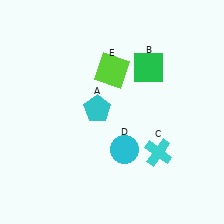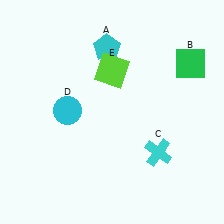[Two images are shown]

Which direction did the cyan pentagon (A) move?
The cyan pentagon (A) moved up.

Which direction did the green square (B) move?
The green square (B) moved right.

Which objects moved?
The objects that moved are: the cyan pentagon (A), the green square (B), the cyan circle (D).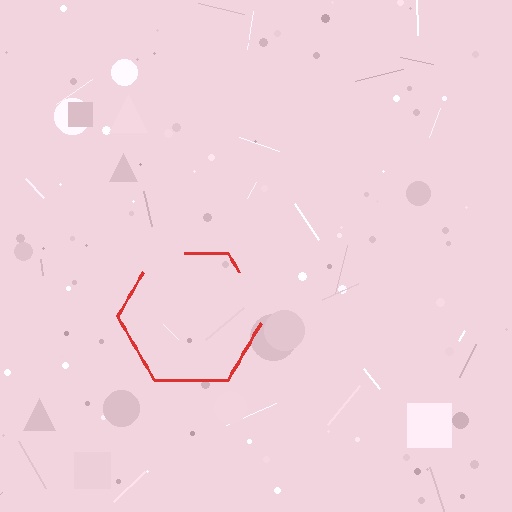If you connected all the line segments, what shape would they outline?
They would outline a hexagon.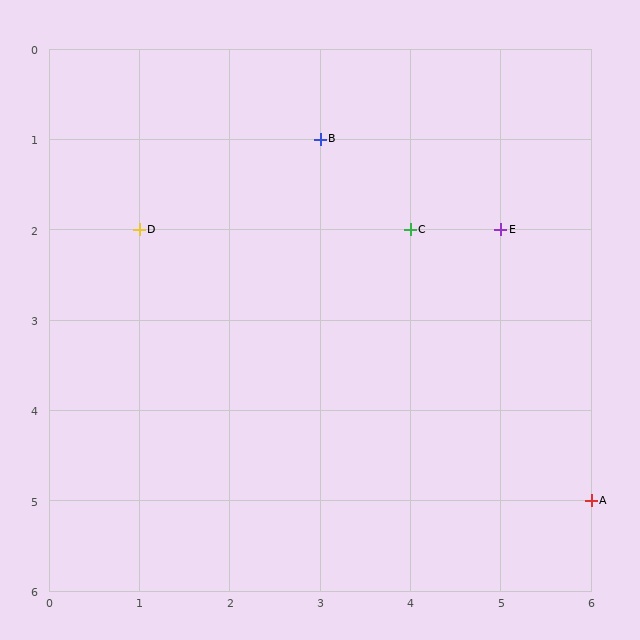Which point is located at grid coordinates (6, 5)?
Point A is at (6, 5).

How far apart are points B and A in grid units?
Points B and A are 3 columns and 4 rows apart (about 5.0 grid units diagonally).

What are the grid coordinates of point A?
Point A is at grid coordinates (6, 5).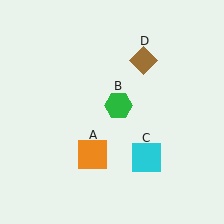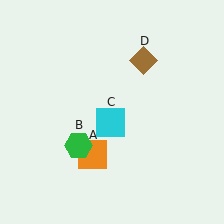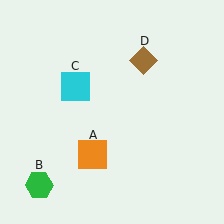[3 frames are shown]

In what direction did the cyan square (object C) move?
The cyan square (object C) moved up and to the left.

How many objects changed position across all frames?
2 objects changed position: green hexagon (object B), cyan square (object C).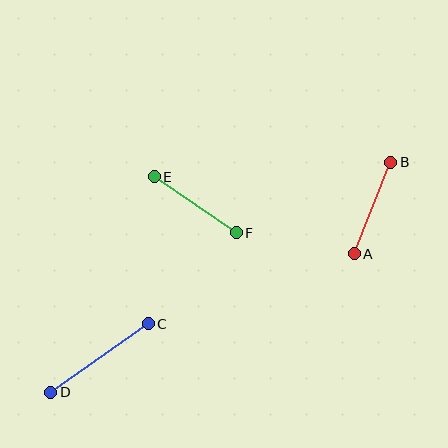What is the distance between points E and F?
The distance is approximately 99 pixels.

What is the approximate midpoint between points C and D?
The midpoint is at approximately (100, 358) pixels.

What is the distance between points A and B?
The distance is approximately 98 pixels.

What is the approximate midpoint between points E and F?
The midpoint is at approximately (195, 205) pixels.